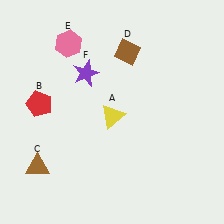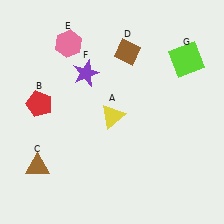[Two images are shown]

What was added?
A lime square (G) was added in Image 2.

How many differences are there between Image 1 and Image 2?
There is 1 difference between the two images.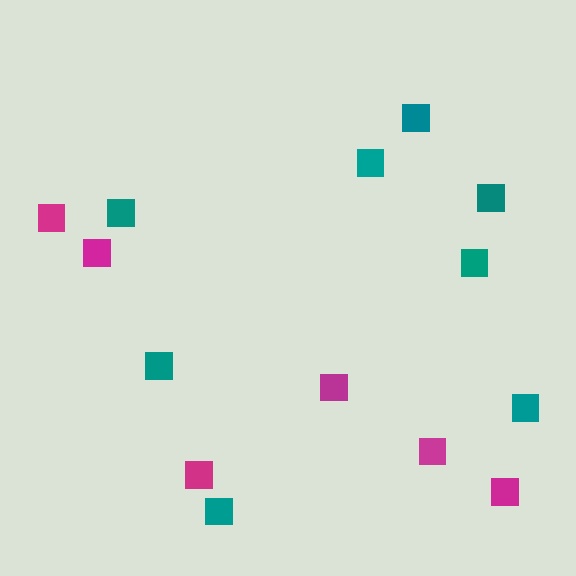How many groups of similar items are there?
There are 2 groups: one group of teal squares (8) and one group of magenta squares (6).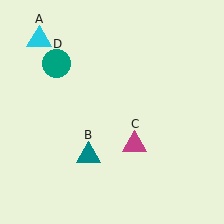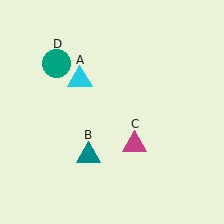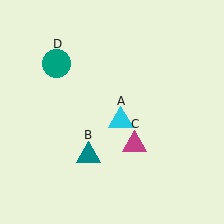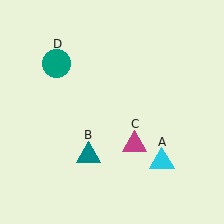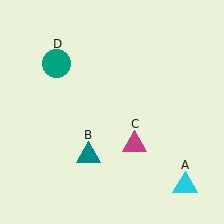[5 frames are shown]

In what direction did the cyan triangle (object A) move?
The cyan triangle (object A) moved down and to the right.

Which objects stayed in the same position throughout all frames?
Teal triangle (object B) and magenta triangle (object C) and teal circle (object D) remained stationary.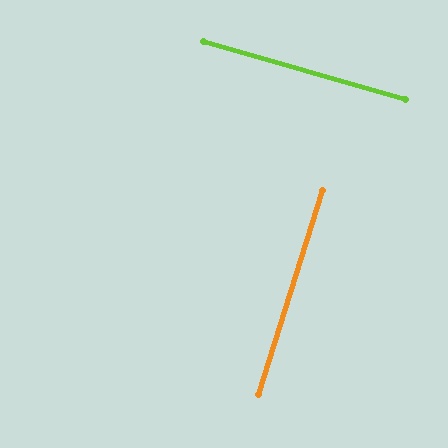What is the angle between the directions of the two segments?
Approximately 89 degrees.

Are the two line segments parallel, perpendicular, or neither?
Perpendicular — they meet at approximately 89°.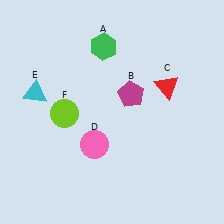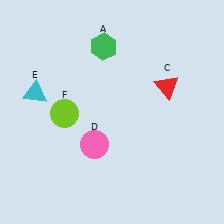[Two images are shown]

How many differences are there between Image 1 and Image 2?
There is 1 difference between the two images.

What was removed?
The magenta pentagon (B) was removed in Image 2.